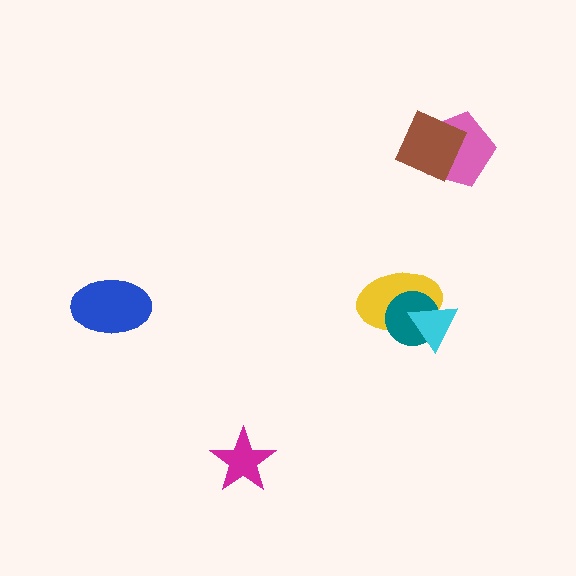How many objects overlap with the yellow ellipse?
2 objects overlap with the yellow ellipse.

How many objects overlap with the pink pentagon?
1 object overlaps with the pink pentagon.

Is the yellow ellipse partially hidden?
Yes, it is partially covered by another shape.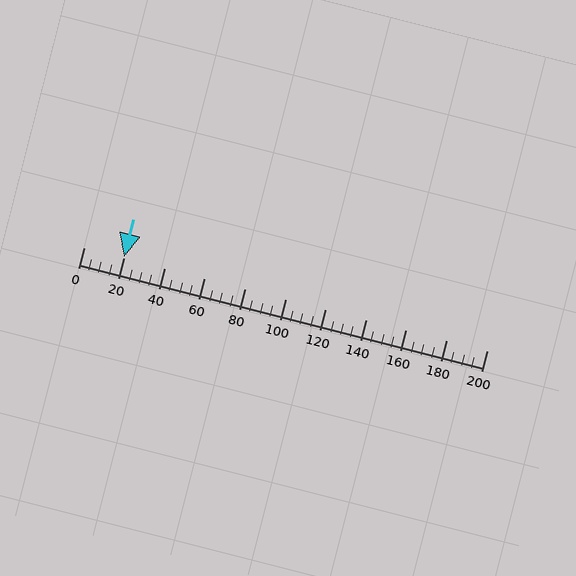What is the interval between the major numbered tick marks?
The major tick marks are spaced 20 units apart.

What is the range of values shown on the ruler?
The ruler shows values from 0 to 200.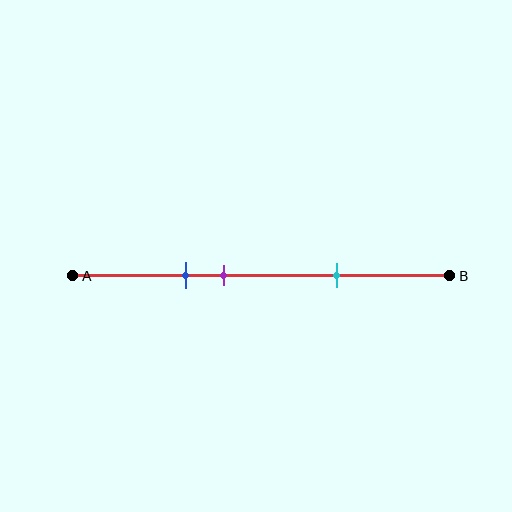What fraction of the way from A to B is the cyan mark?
The cyan mark is approximately 70% (0.7) of the way from A to B.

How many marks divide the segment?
There are 3 marks dividing the segment.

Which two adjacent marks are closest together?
The blue and purple marks are the closest adjacent pair.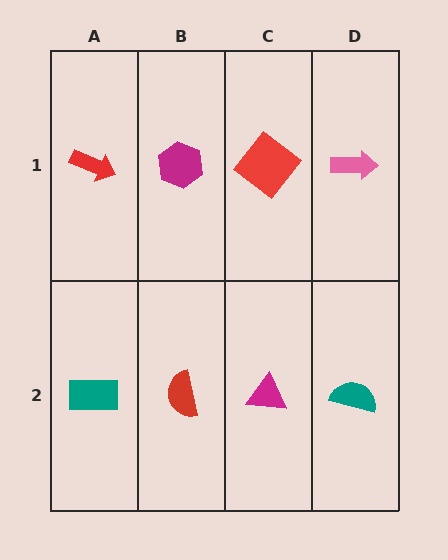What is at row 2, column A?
A teal rectangle.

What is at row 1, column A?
A red arrow.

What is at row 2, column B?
A red semicircle.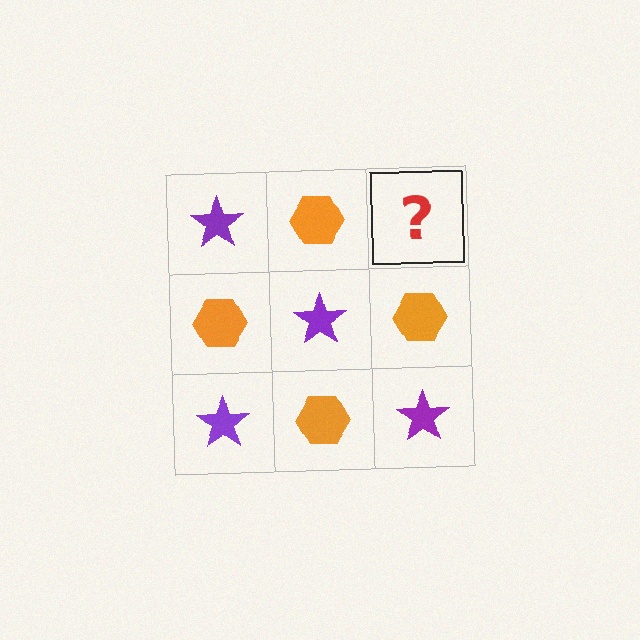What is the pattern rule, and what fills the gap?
The rule is that it alternates purple star and orange hexagon in a checkerboard pattern. The gap should be filled with a purple star.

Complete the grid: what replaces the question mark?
The question mark should be replaced with a purple star.